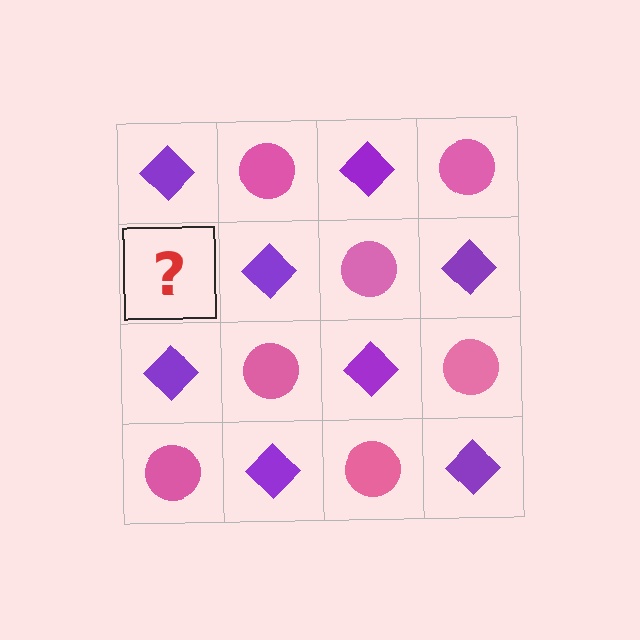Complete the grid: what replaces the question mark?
The question mark should be replaced with a pink circle.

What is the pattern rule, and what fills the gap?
The rule is that it alternates purple diamond and pink circle in a checkerboard pattern. The gap should be filled with a pink circle.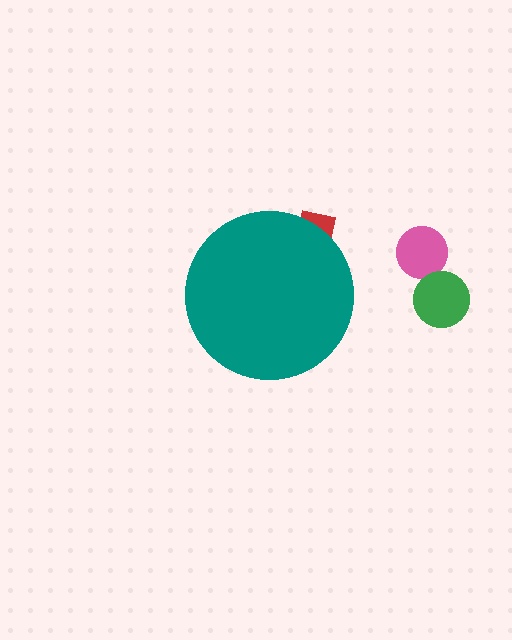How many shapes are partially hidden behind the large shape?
1 shape is partially hidden.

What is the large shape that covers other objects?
A teal circle.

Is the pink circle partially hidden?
No, the pink circle is fully visible.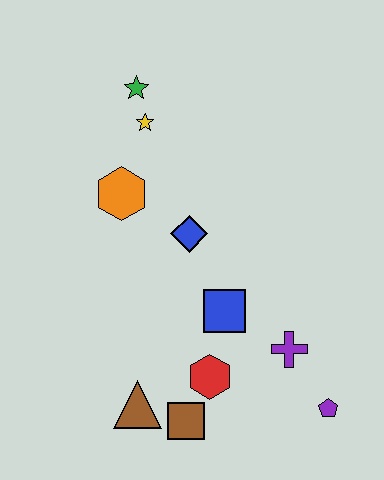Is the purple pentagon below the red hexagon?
Yes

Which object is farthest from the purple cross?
The green star is farthest from the purple cross.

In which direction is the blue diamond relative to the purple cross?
The blue diamond is above the purple cross.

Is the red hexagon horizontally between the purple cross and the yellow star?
Yes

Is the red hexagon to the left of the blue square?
Yes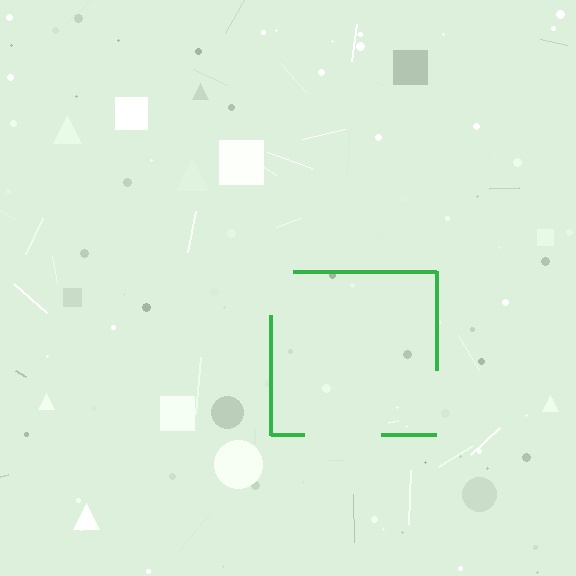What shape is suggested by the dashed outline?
The dashed outline suggests a square.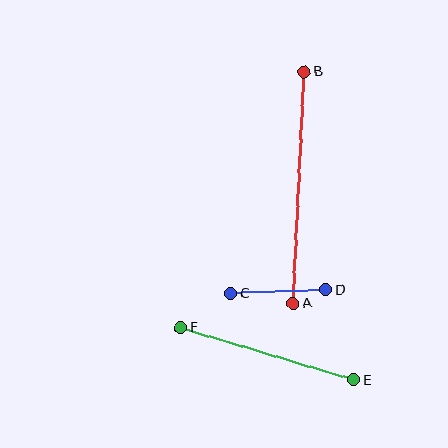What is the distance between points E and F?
The distance is approximately 181 pixels.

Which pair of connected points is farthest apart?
Points A and B are farthest apart.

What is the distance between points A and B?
The distance is approximately 232 pixels.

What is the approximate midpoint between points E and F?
The midpoint is at approximately (267, 354) pixels.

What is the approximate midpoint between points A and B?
The midpoint is at approximately (299, 188) pixels.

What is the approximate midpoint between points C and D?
The midpoint is at approximately (278, 292) pixels.